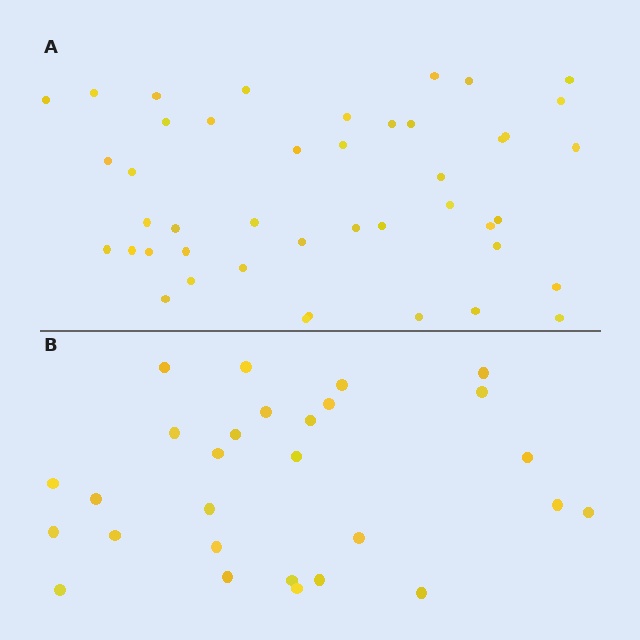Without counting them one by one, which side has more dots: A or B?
Region A (the top region) has more dots.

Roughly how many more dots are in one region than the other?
Region A has approximately 15 more dots than region B.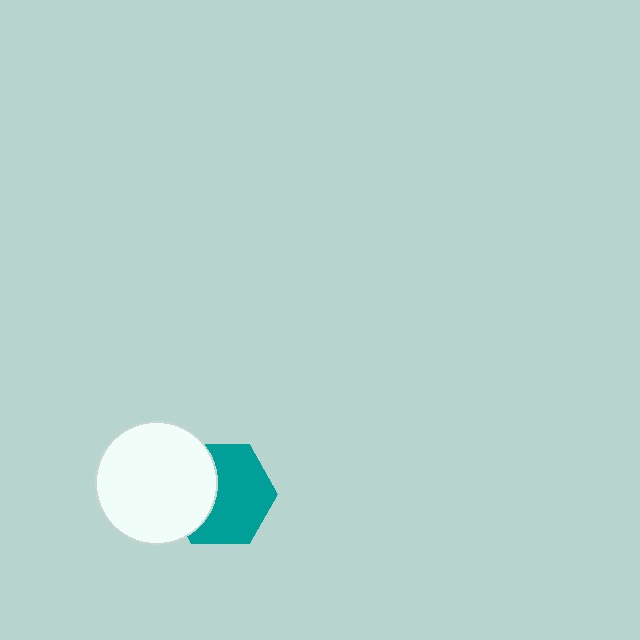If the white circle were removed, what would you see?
You would see the complete teal hexagon.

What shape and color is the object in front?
The object in front is a white circle.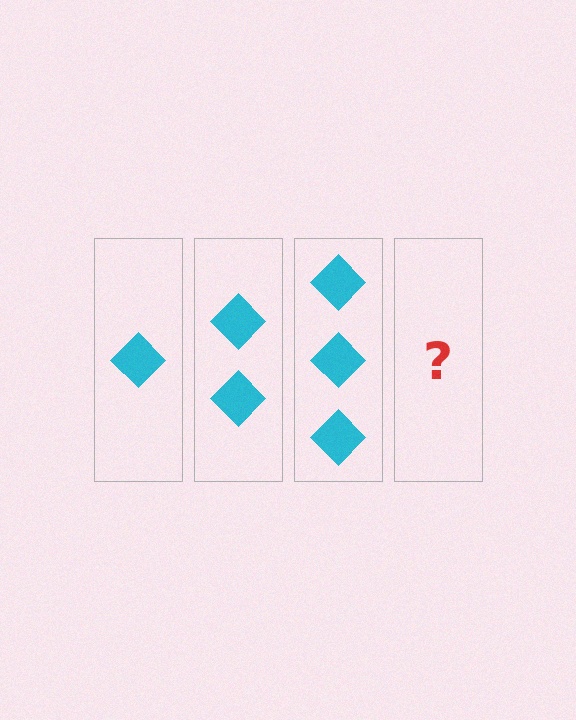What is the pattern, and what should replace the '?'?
The pattern is that each step adds one more diamond. The '?' should be 4 diamonds.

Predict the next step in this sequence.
The next step is 4 diamonds.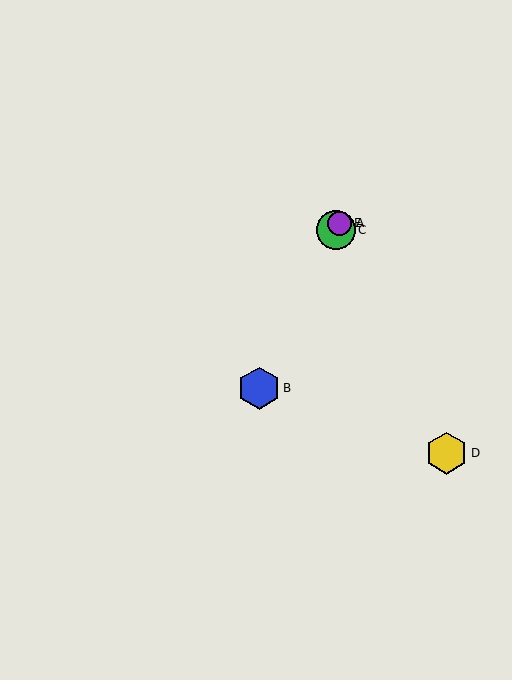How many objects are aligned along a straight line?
4 objects (A, B, C, E) are aligned along a straight line.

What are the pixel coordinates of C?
Object C is at (336, 230).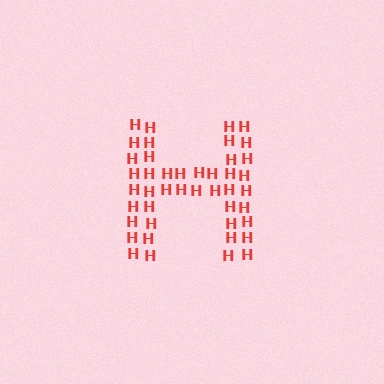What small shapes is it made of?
It is made of small letter H's.